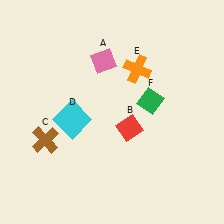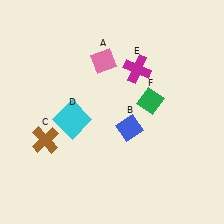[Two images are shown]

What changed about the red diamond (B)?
In Image 1, B is red. In Image 2, it changed to blue.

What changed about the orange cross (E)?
In Image 1, E is orange. In Image 2, it changed to magenta.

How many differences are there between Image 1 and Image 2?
There are 2 differences between the two images.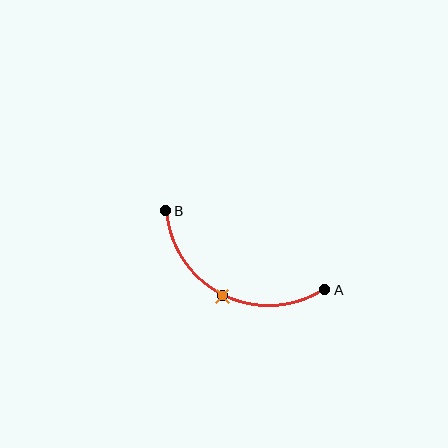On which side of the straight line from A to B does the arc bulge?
The arc bulges below the straight line connecting A and B.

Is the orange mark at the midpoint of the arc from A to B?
Yes. The orange mark lies on the arc at equal arc-length from both A and B — it is the arc midpoint.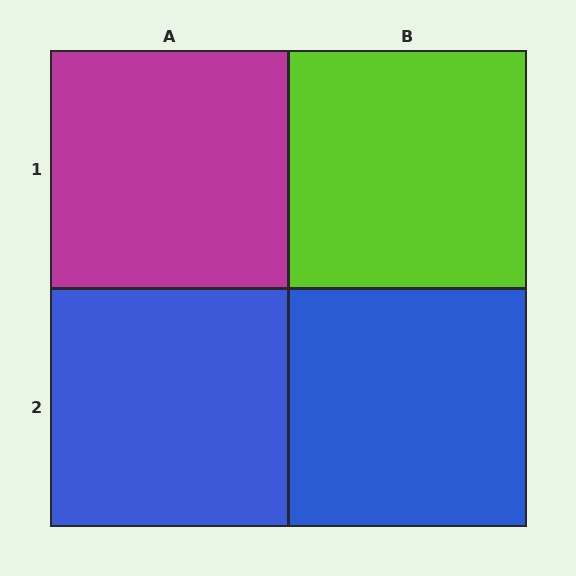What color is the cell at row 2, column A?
Blue.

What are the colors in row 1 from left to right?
Magenta, lime.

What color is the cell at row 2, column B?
Blue.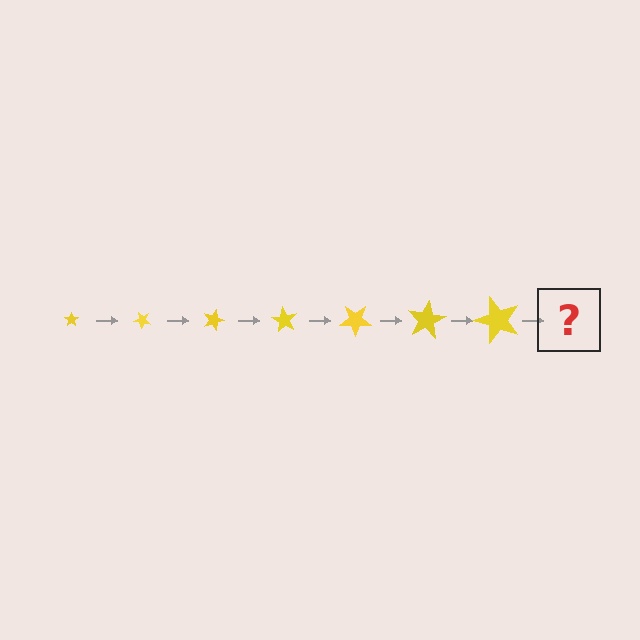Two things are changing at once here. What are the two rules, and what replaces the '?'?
The two rules are that the star grows larger each step and it rotates 45 degrees each step. The '?' should be a star, larger than the previous one and rotated 315 degrees from the start.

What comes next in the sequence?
The next element should be a star, larger than the previous one and rotated 315 degrees from the start.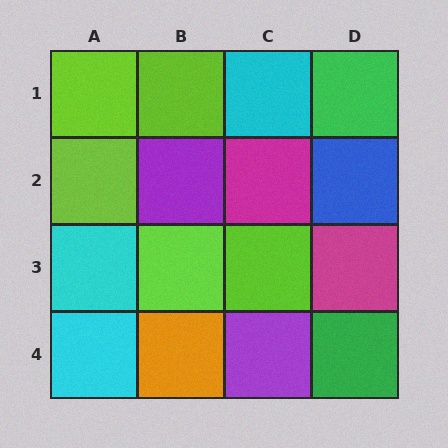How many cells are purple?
2 cells are purple.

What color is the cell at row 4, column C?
Purple.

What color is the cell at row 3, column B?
Lime.